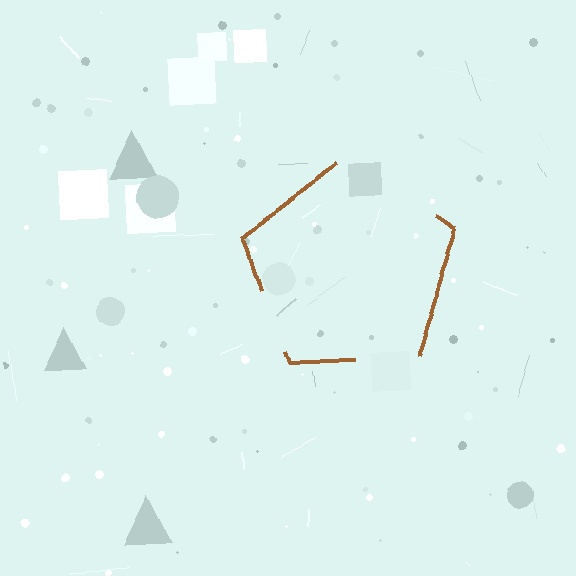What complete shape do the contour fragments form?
The contour fragments form a pentagon.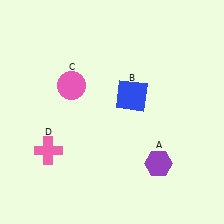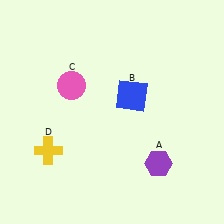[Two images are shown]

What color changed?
The cross (D) changed from pink in Image 1 to yellow in Image 2.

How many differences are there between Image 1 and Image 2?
There is 1 difference between the two images.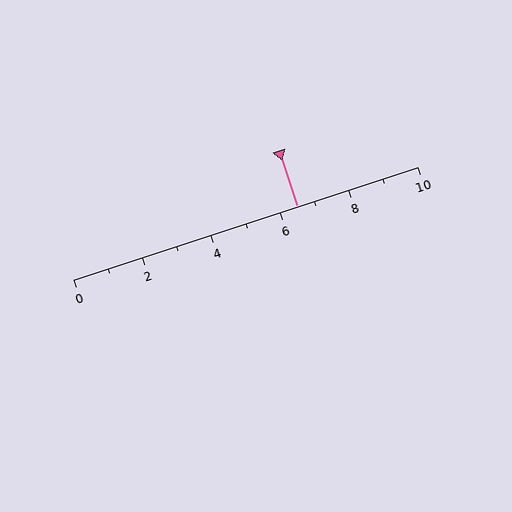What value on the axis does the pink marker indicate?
The marker indicates approximately 6.5.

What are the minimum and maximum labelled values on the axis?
The axis runs from 0 to 10.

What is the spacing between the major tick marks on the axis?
The major ticks are spaced 2 apart.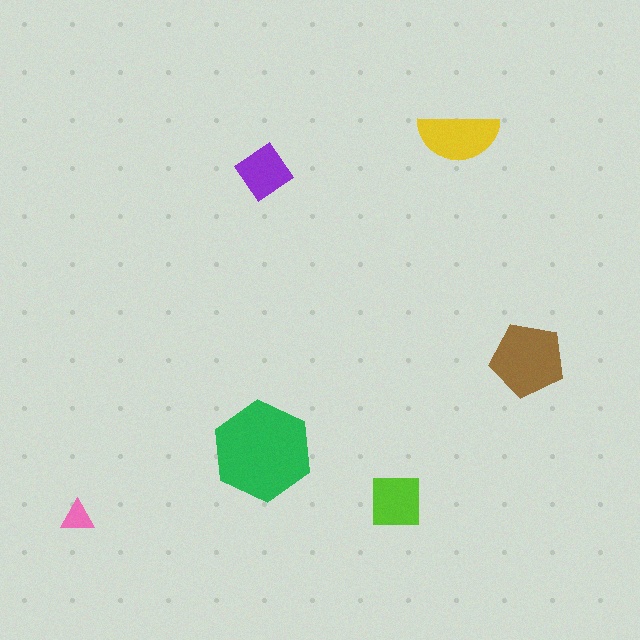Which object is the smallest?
The pink triangle.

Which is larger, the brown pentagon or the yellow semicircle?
The brown pentagon.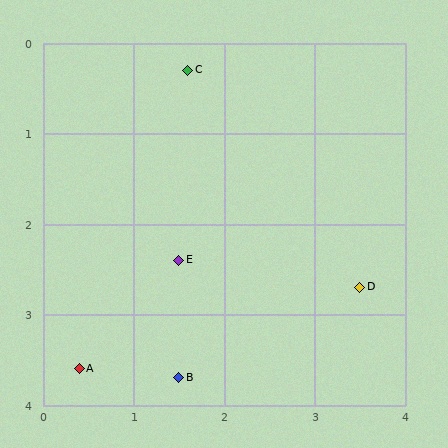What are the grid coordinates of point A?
Point A is at approximately (0.4, 3.6).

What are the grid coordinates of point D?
Point D is at approximately (3.5, 2.7).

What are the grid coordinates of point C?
Point C is at approximately (1.6, 0.3).